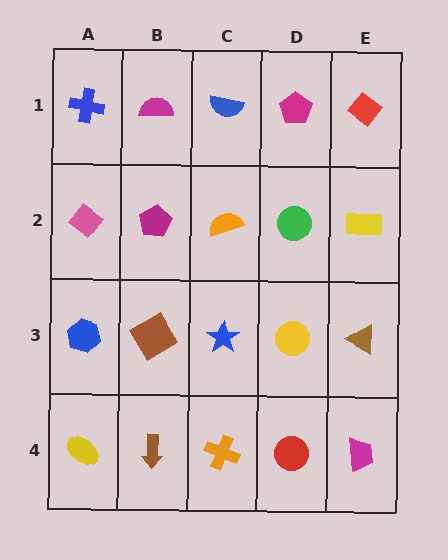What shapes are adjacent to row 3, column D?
A green circle (row 2, column D), a red circle (row 4, column D), a blue star (row 3, column C), a brown triangle (row 3, column E).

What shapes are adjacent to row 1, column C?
An orange semicircle (row 2, column C), a magenta semicircle (row 1, column B), a magenta pentagon (row 1, column D).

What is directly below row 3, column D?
A red circle.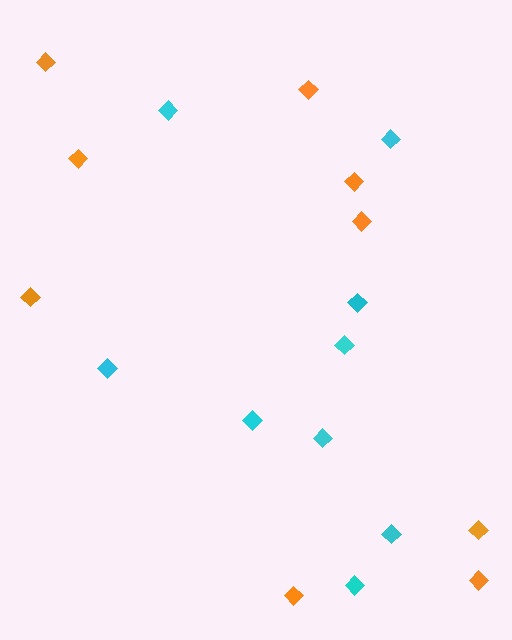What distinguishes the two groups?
There are 2 groups: one group of cyan diamonds (9) and one group of orange diamonds (9).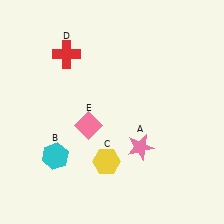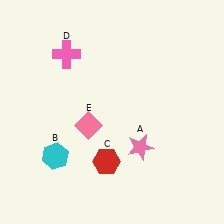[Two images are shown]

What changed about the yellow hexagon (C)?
In Image 1, C is yellow. In Image 2, it changed to red.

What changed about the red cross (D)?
In Image 1, D is red. In Image 2, it changed to pink.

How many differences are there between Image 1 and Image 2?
There are 2 differences between the two images.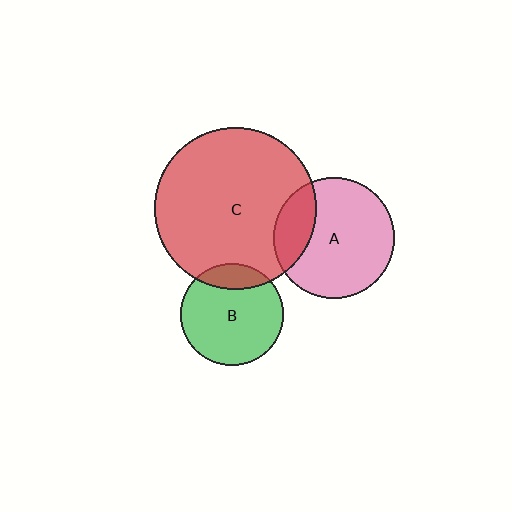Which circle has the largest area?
Circle C (red).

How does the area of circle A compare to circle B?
Approximately 1.4 times.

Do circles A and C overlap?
Yes.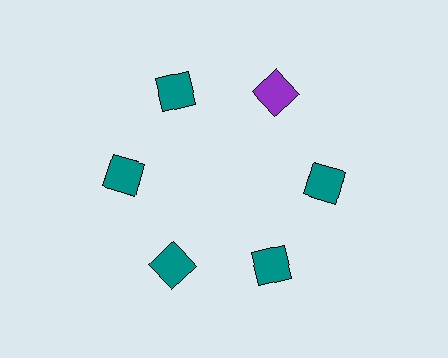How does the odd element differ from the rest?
It has a different color: purple instead of teal.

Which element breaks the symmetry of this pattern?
The purple diamond at roughly the 1 o'clock position breaks the symmetry. All other shapes are teal diamonds.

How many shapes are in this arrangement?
There are 6 shapes arranged in a ring pattern.